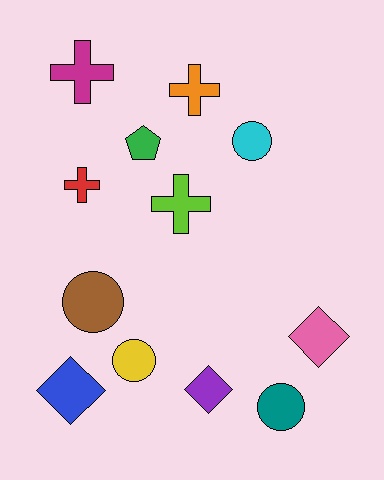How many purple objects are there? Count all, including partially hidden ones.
There is 1 purple object.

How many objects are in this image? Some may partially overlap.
There are 12 objects.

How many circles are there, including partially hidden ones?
There are 4 circles.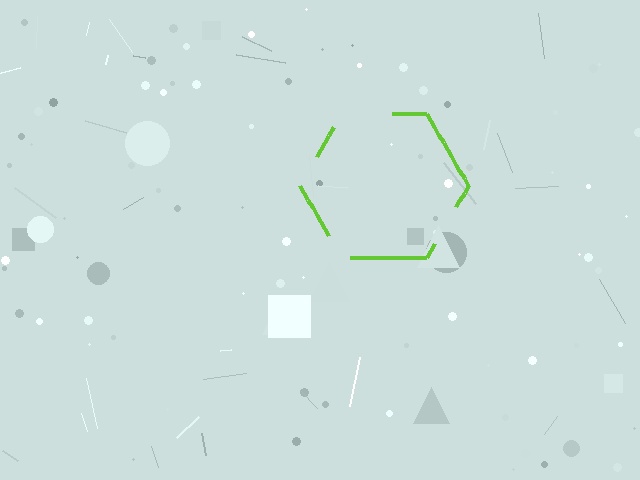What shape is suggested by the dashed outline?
The dashed outline suggests a hexagon.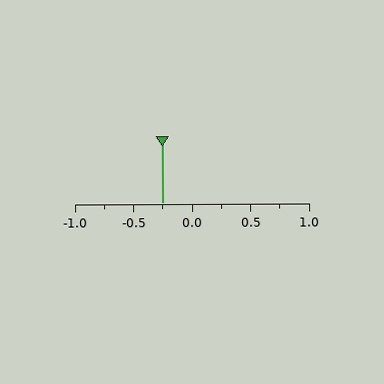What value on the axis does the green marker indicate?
The marker indicates approximately -0.25.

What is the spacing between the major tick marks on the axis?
The major ticks are spaced 0.5 apart.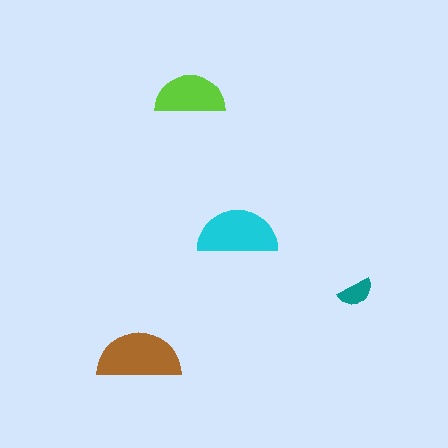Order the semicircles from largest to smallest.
the brown one, the cyan one, the lime one, the teal one.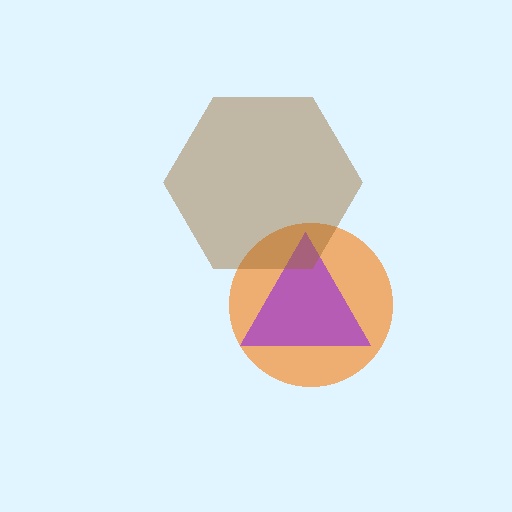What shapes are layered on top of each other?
The layered shapes are: an orange circle, a purple triangle, a brown hexagon.